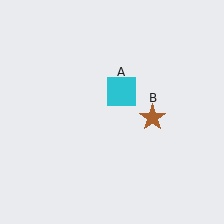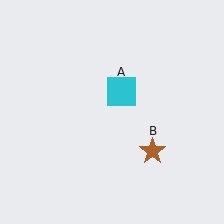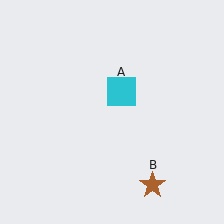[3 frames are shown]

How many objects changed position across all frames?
1 object changed position: brown star (object B).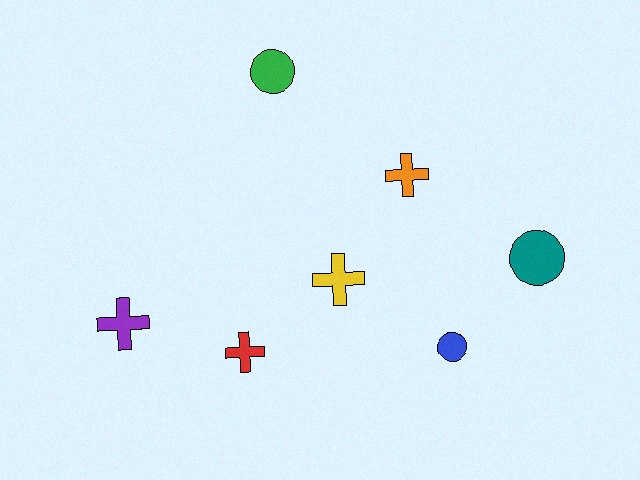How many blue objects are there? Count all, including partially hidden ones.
There is 1 blue object.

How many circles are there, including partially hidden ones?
There are 3 circles.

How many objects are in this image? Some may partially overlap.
There are 7 objects.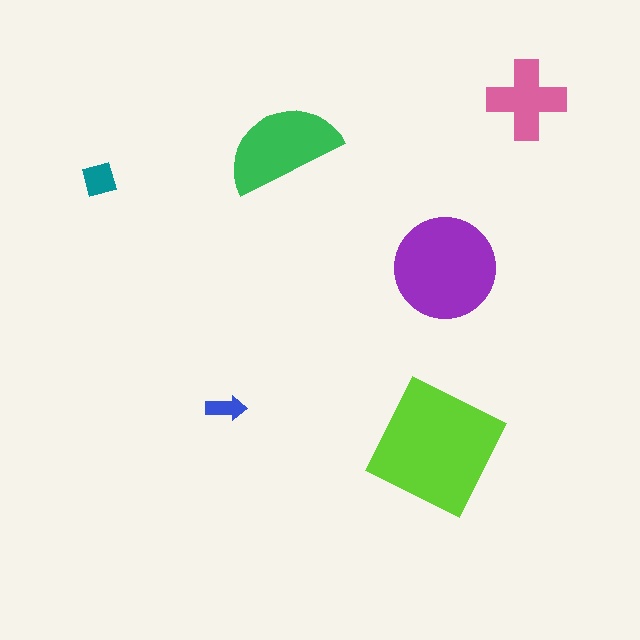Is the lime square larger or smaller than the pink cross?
Larger.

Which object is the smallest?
The blue arrow.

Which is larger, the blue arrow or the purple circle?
The purple circle.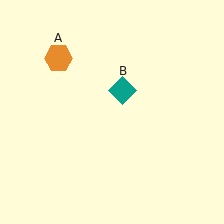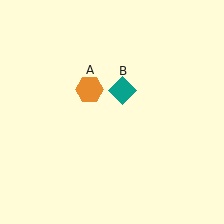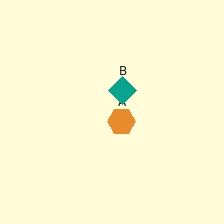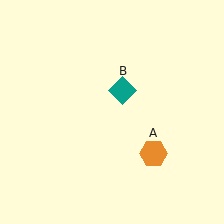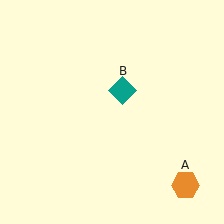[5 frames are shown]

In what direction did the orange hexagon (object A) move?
The orange hexagon (object A) moved down and to the right.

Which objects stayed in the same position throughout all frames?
Teal diamond (object B) remained stationary.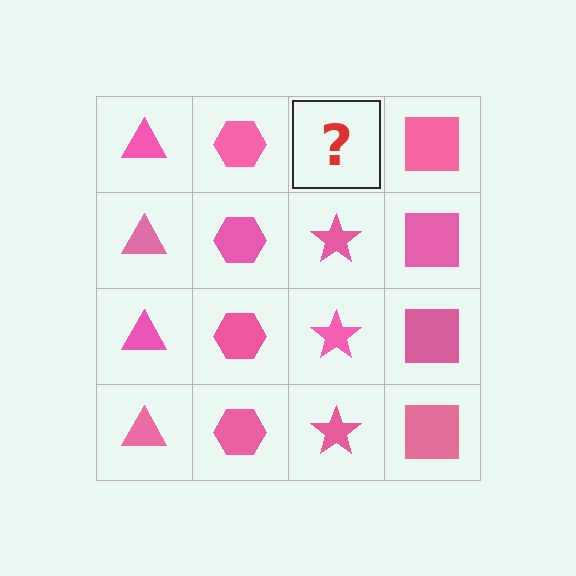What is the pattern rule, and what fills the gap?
The rule is that each column has a consistent shape. The gap should be filled with a pink star.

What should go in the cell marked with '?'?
The missing cell should contain a pink star.